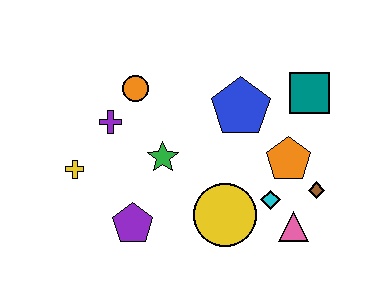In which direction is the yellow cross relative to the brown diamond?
The yellow cross is to the left of the brown diamond.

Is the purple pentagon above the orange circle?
No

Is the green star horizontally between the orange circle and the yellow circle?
Yes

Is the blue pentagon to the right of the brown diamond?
No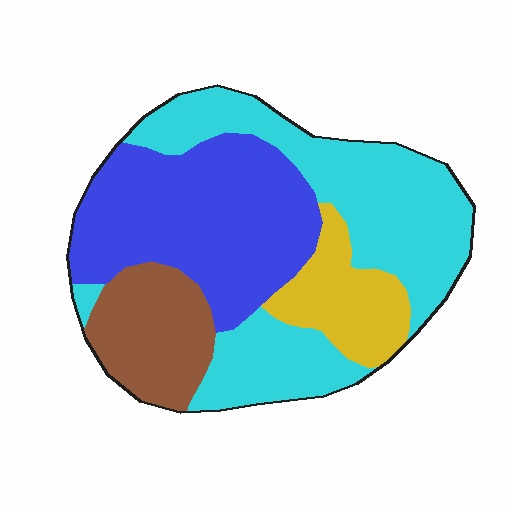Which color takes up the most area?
Cyan, at roughly 40%.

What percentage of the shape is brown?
Brown takes up about one eighth (1/8) of the shape.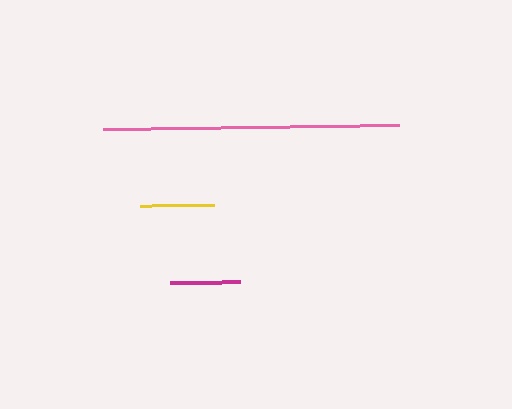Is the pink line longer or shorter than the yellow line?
The pink line is longer than the yellow line.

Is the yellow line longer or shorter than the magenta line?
The yellow line is longer than the magenta line.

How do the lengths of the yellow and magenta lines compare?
The yellow and magenta lines are approximately the same length.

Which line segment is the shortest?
The magenta line is the shortest at approximately 70 pixels.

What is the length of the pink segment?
The pink segment is approximately 296 pixels long.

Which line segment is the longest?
The pink line is the longest at approximately 296 pixels.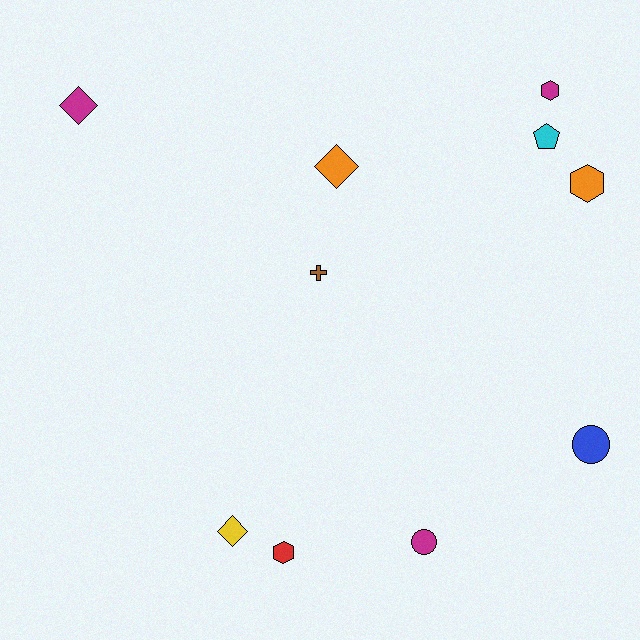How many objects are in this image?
There are 10 objects.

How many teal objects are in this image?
There are no teal objects.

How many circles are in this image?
There are 2 circles.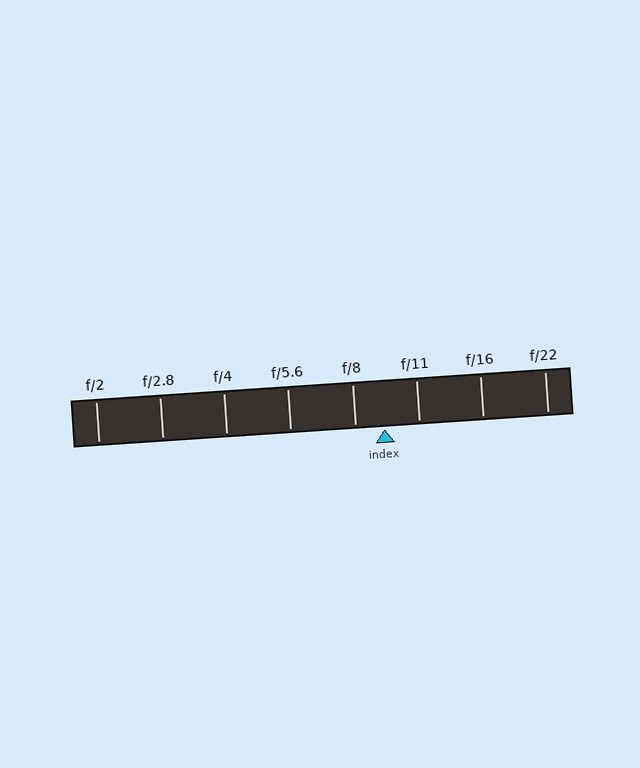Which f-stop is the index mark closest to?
The index mark is closest to f/8.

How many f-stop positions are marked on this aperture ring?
There are 8 f-stop positions marked.